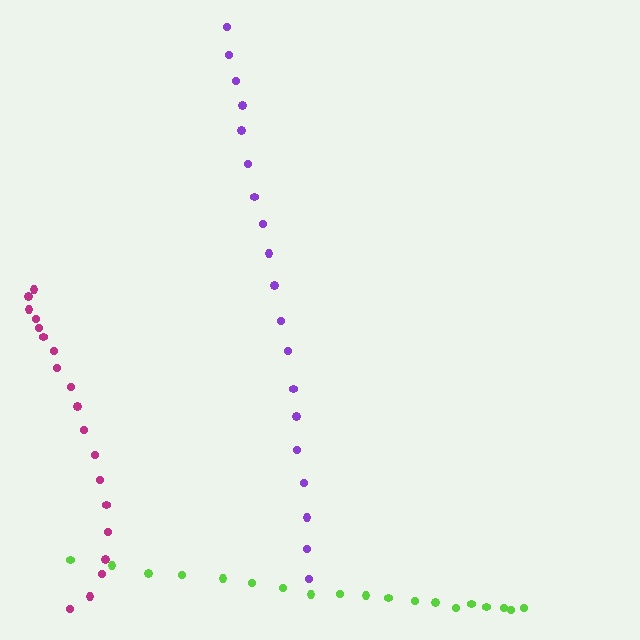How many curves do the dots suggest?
There are 3 distinct paths.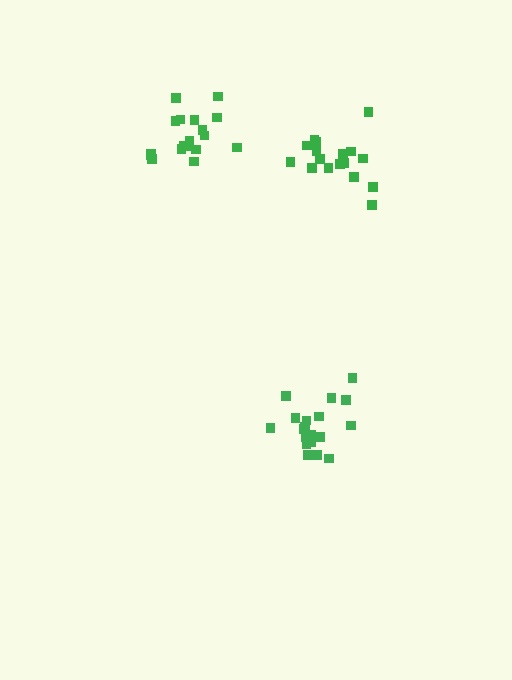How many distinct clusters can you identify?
There are 3 distinct clusters.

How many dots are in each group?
Group 1: 17 dots, Group 2: 18 dots, Group 3: 19 dots (54 total).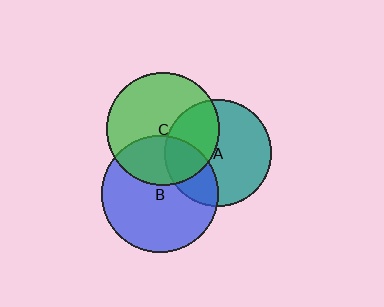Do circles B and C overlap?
Yes.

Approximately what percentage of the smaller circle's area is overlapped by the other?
Approximately 35%.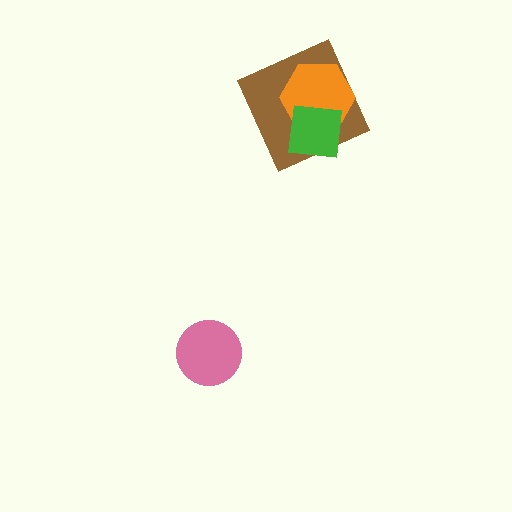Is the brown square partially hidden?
Yes, it is partially covered by another shape.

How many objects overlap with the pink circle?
0 objects overlap with the pink circle.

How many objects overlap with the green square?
2 objects overlap with the green square.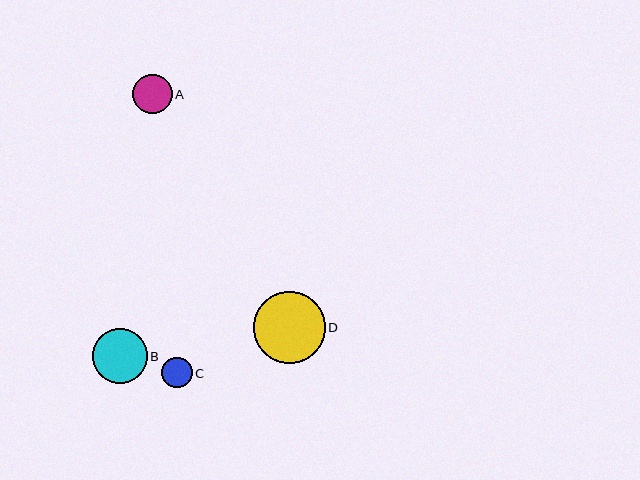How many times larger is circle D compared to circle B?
Circle D is approximately 1.3 times the size of circle B.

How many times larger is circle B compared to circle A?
Circle B is approximately 1.4 times the size of circle A.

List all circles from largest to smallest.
From largest to smallest: D, B, A, C.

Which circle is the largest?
Circle D is the largest with a size of approximately 72 pixels.